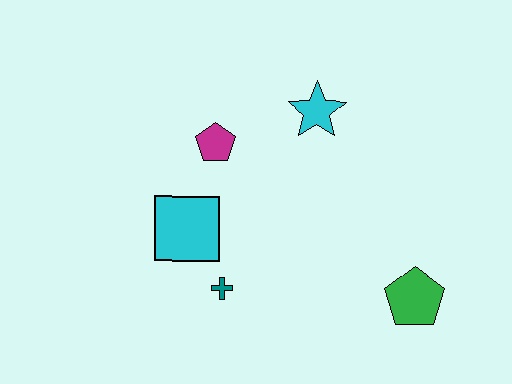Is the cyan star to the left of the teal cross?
No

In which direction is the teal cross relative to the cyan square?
The teal cross is below the cyan square.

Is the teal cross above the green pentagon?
Yes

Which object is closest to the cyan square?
The teal cross is closest to the cyan square.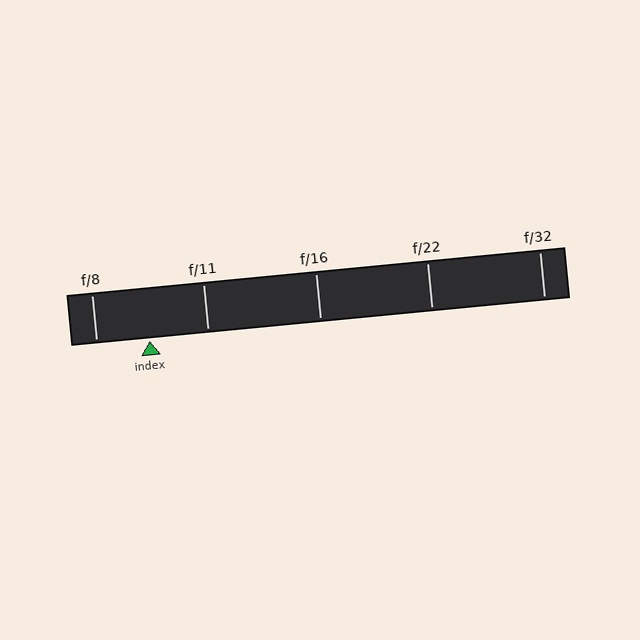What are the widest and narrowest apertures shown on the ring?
The widest aperture shown is f/8 and the narrowest is f/32.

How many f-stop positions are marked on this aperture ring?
There are 5 f-stop positions marked.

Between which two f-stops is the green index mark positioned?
The index mark is between f/8 and f/11.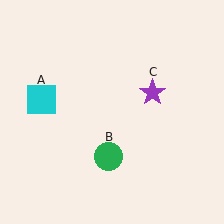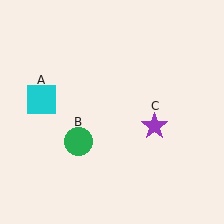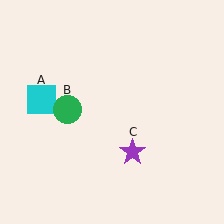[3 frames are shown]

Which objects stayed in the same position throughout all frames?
Cyan square (object A) remained stationary.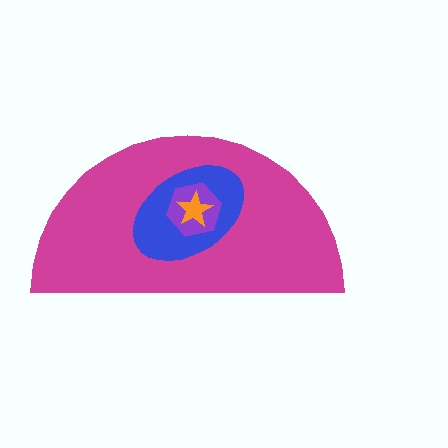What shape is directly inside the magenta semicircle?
The blue ellipse.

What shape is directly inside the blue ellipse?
The purple hexagon.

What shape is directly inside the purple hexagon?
The orange star.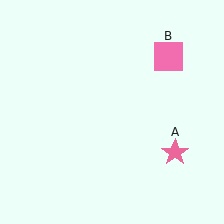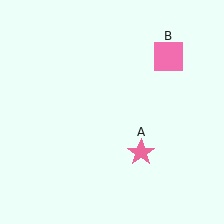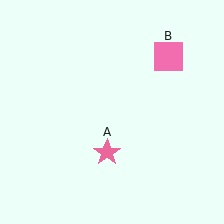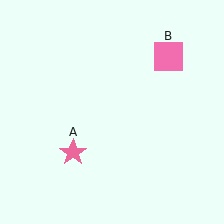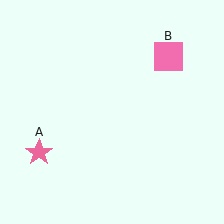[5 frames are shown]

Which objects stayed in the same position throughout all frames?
Pink square (object B) remained stationary.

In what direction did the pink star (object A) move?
The pink star (object A) moved left.